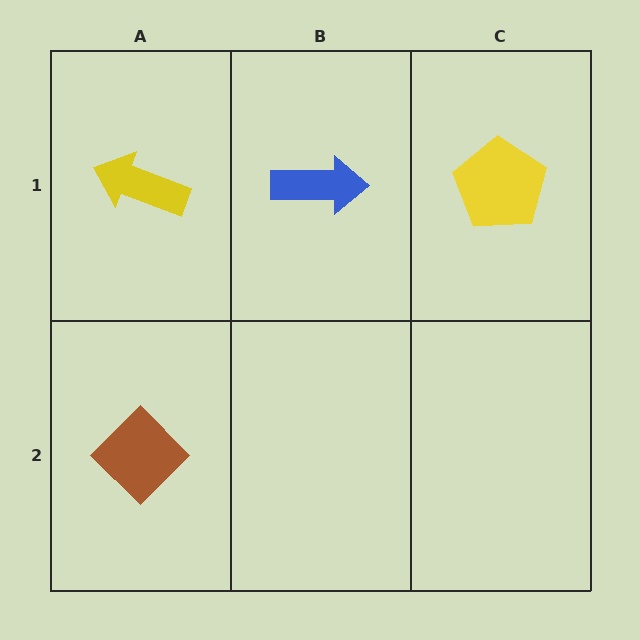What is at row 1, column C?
A yellow pentagon.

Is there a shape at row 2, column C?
No, that cell is empty.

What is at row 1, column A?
A yellow arrow.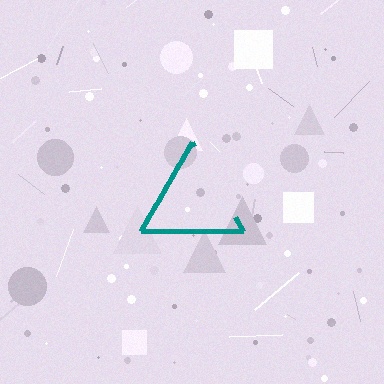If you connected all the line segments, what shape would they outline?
They would outline a triangle.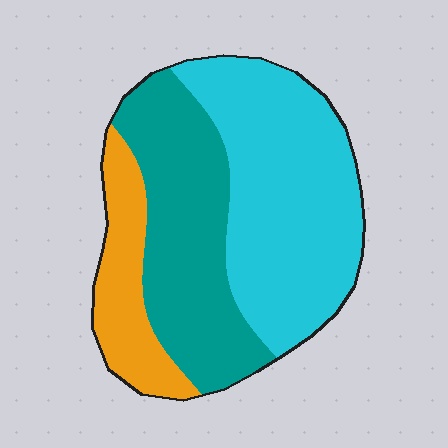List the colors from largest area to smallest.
From largest to smallest: cyan, teal, orange.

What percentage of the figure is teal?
Teal takes up about three eighths (3/8) of the figure.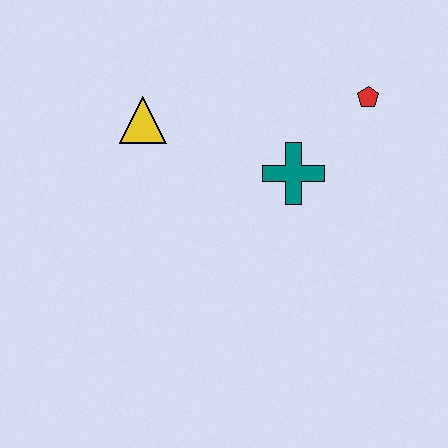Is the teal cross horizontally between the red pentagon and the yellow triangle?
Yes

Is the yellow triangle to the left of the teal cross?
Yes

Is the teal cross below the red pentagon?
Yes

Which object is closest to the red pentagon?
The teal cross is closest to the red pentagon.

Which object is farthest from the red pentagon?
The yellow triangle is farthest from the red pentagon.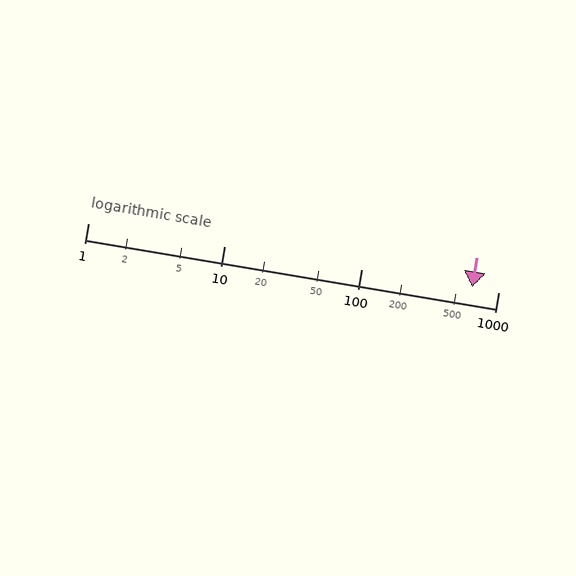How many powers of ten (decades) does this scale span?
The scale spans 3 decades, from 1 to 1000.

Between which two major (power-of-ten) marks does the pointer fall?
The pointer is between 100 and 1000.